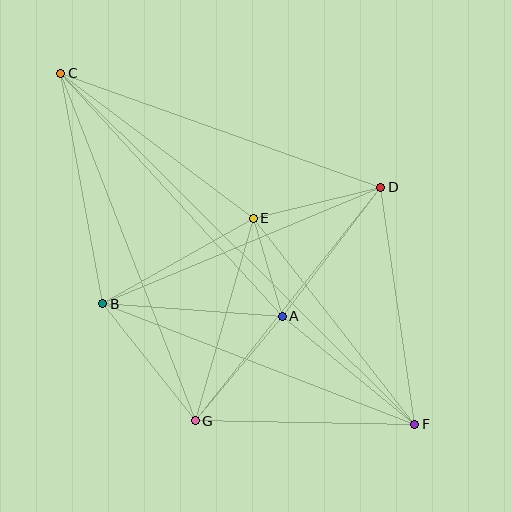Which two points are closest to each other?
Points A and E are closest to each other.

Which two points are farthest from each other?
Points C and F are farthest from each other.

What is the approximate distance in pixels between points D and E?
The distance between D and E is approximately 131 pixels.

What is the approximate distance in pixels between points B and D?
The distance between B and D is approximately 302 pixels.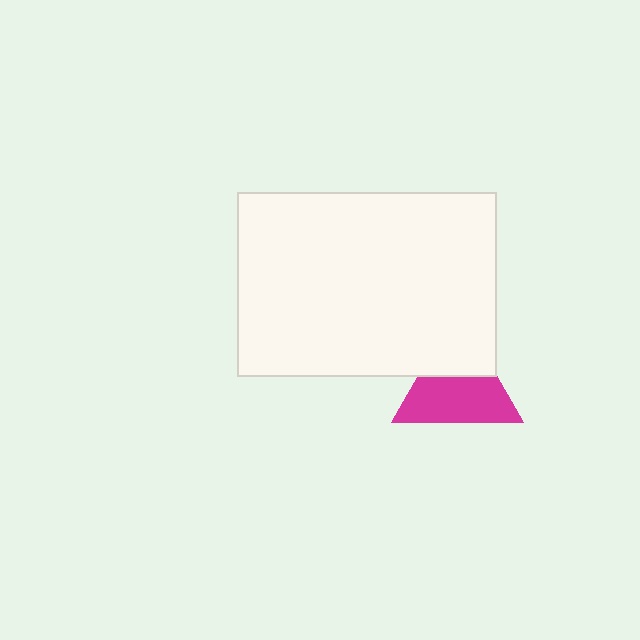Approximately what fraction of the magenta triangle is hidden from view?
Roughly 37% of the magenta triangle is hidden behind the white rectangle.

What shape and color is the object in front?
The object in front is a white rectangle.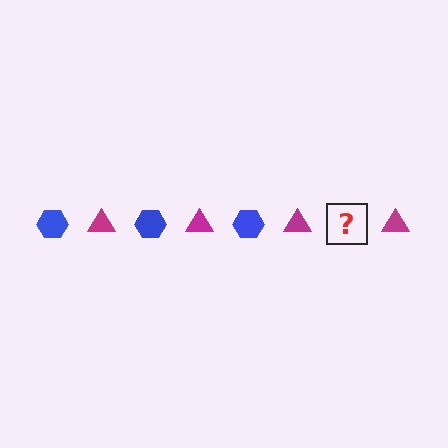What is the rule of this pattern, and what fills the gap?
The rule is that the pattern alternates between blue hexagon and magenta triangle. The gap should be filled with a blue hexagon.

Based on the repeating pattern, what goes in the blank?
The blank should be a blue hexagon.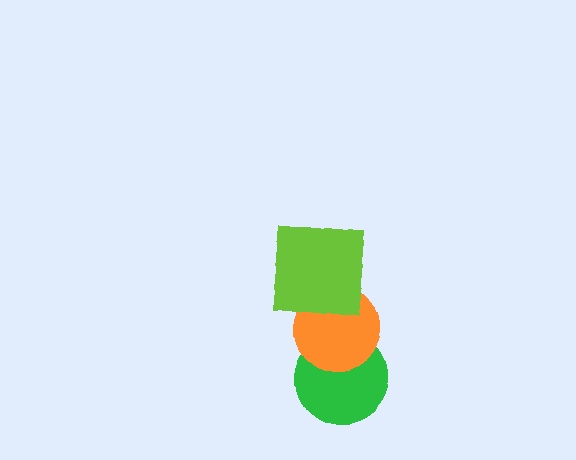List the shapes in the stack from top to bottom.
From top to bottom: the lime square, the orange circle, the green circle.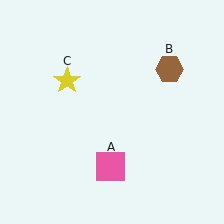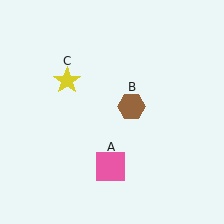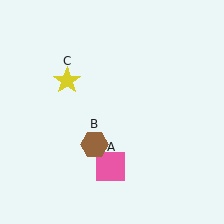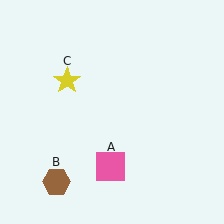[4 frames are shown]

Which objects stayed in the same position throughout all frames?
Pink square (object A) and yellow star (object C) remained stationary.